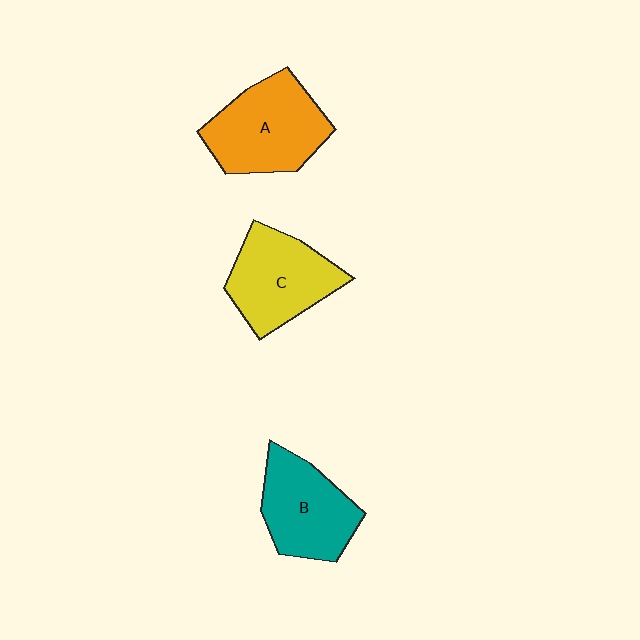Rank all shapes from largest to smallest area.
From largest to smallest: A (orange), C (yellow), B (teal).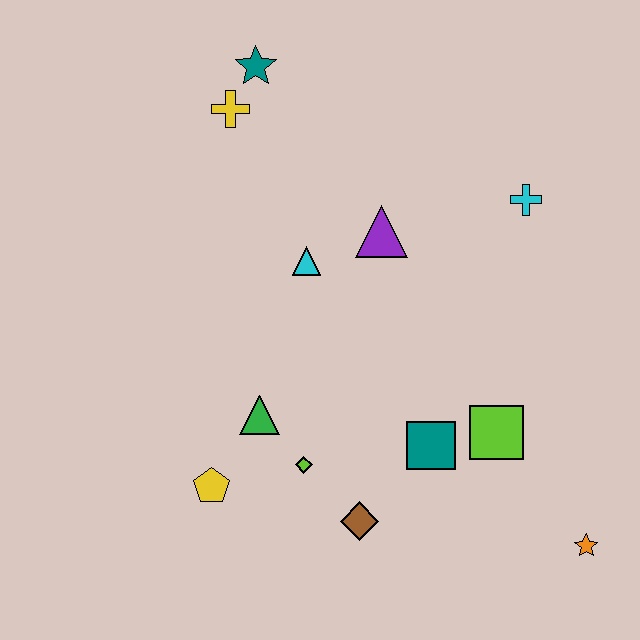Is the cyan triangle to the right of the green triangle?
Yes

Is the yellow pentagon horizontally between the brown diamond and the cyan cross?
No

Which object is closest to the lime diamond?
The green triangle is closest to the lime diamond.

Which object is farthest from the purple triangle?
The orange star is farthest from the purple triangle.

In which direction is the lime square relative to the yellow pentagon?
The lime square is to the right of the yellow pentagon.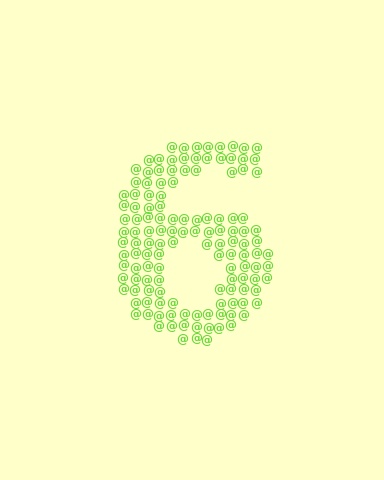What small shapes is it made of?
It is made of small at signs.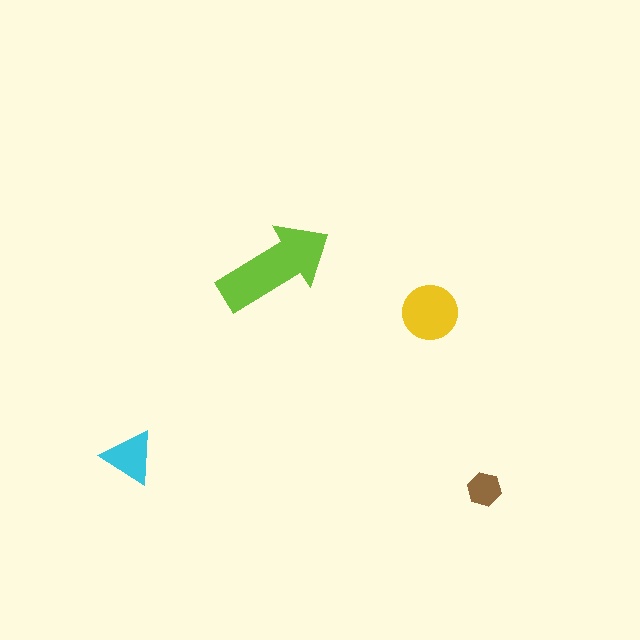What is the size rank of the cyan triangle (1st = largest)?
3rd.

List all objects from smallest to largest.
The brown hexagon, the cyan triangle, the yellow circle, the lime arrow.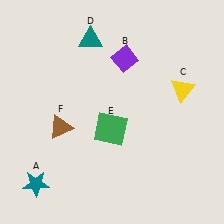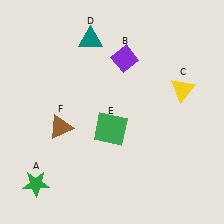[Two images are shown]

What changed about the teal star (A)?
In Image 1, A is teal. In Image 2, it changed to green.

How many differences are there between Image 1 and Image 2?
There is 1 difference between the two images.